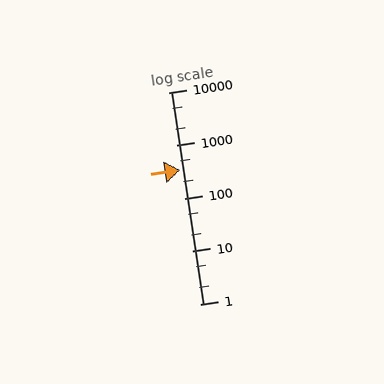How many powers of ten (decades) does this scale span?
The scale spans 4 decades, from 1 to 10000.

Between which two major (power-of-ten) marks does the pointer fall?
The pointer is between 100 and 1000.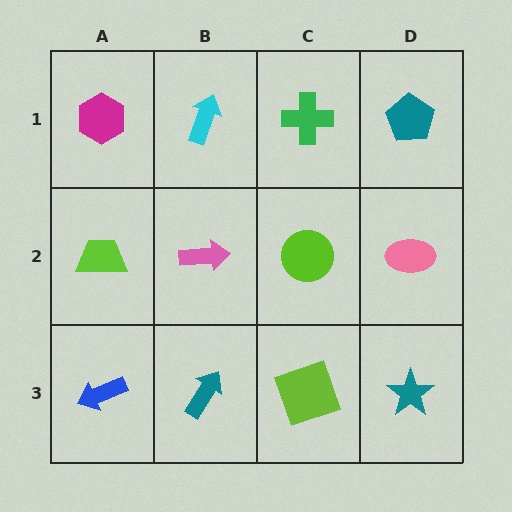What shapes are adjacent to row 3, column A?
A lime trapezoid (row 2, column A), a teal arrow (row 3, column B).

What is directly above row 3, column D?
A pink ellipse.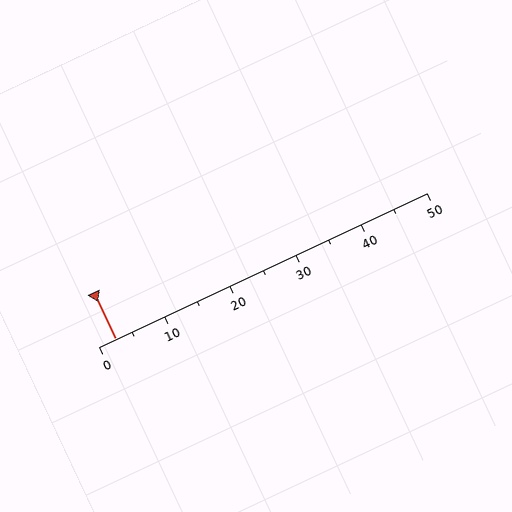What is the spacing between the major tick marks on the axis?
The major ticks are spaced 10 apart.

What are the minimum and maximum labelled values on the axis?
The axis runs from 0 to 50.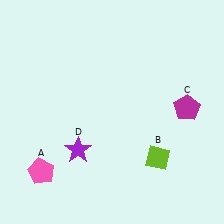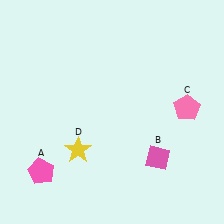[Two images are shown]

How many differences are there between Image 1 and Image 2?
There are 3 differences between the two images.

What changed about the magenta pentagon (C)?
In Image 1, C is magenta. In Image 2, it changed to pink.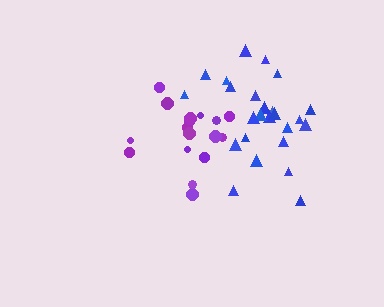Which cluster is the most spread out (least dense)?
Blue.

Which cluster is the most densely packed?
Purple.